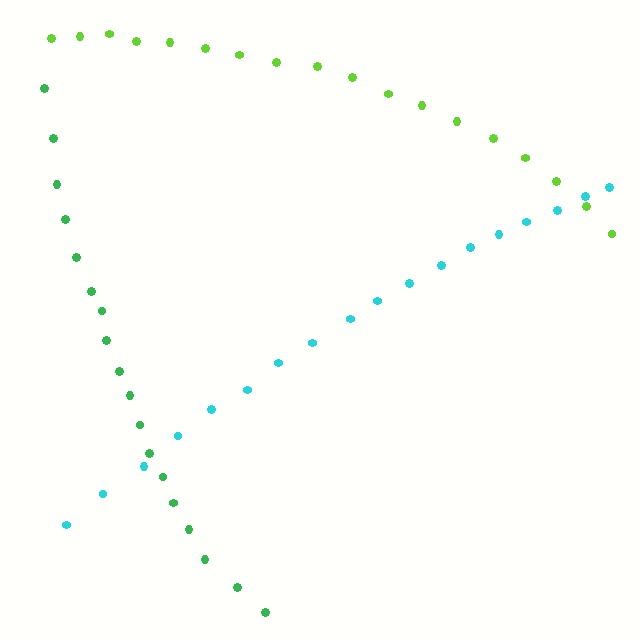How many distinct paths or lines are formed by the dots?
There are 3 distinct paths.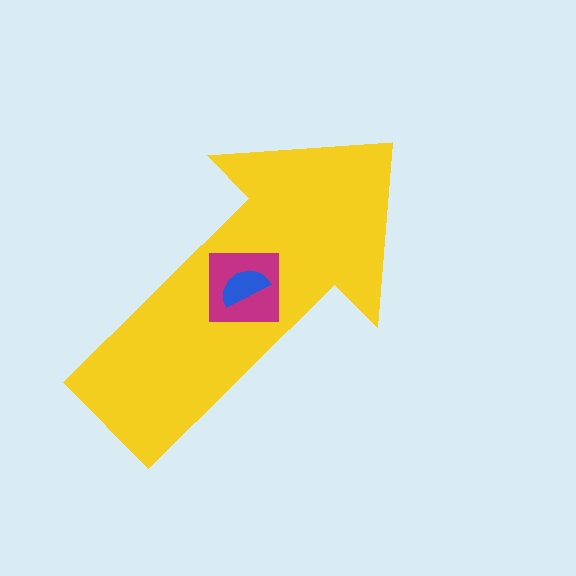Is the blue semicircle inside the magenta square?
Yes.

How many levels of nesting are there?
3.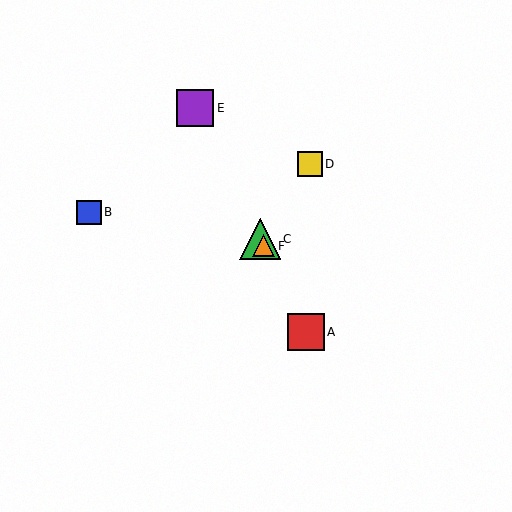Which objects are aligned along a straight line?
Objects A, C, E, F are aligned along a straight line.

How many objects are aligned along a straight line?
4 objects (A, C, E, F) are aligned along a straight line.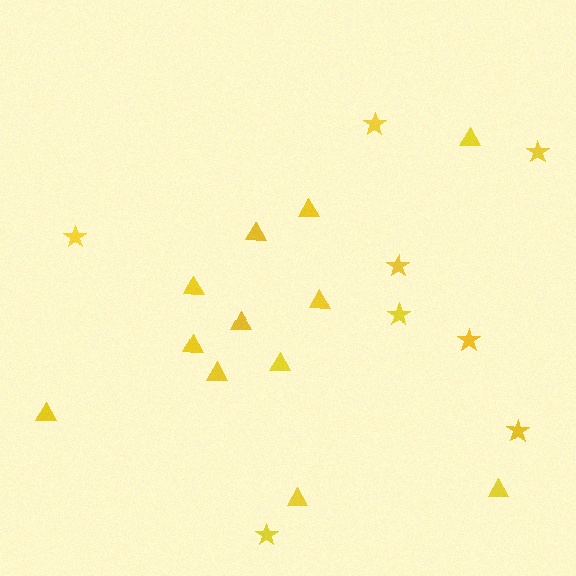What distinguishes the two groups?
There are 2 groups: one group of triangles (12) and one group of stars (8).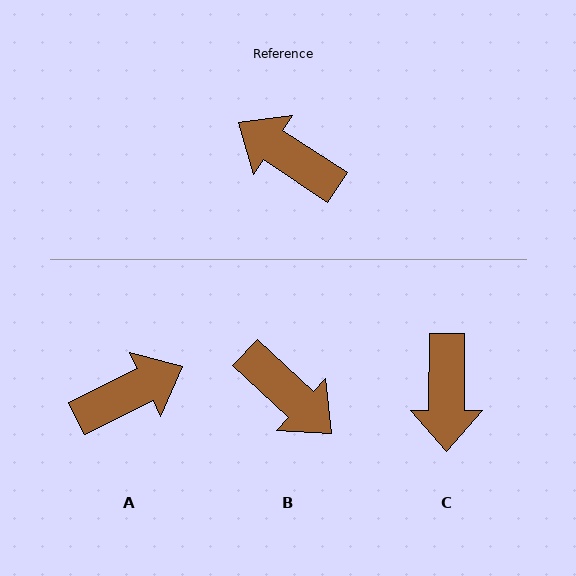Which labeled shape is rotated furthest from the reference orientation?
B, about 170 degrees away.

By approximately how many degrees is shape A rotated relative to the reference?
Approximately 120 degrees clockwise.